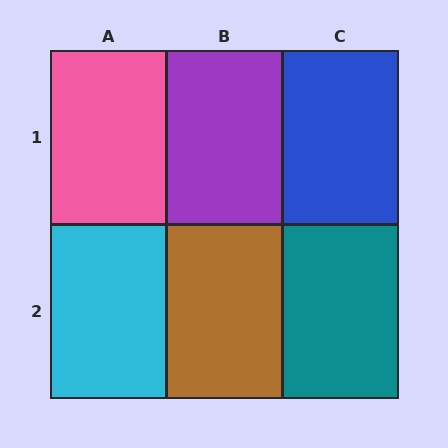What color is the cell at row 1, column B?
Purple.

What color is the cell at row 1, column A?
Pink.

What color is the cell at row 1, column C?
Blue.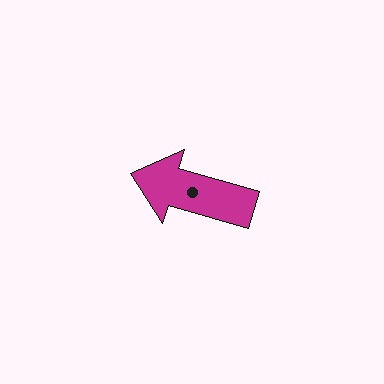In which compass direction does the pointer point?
West.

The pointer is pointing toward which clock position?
Roughly 10 o'clock.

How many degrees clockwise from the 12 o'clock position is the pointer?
Approximately 286 degrees.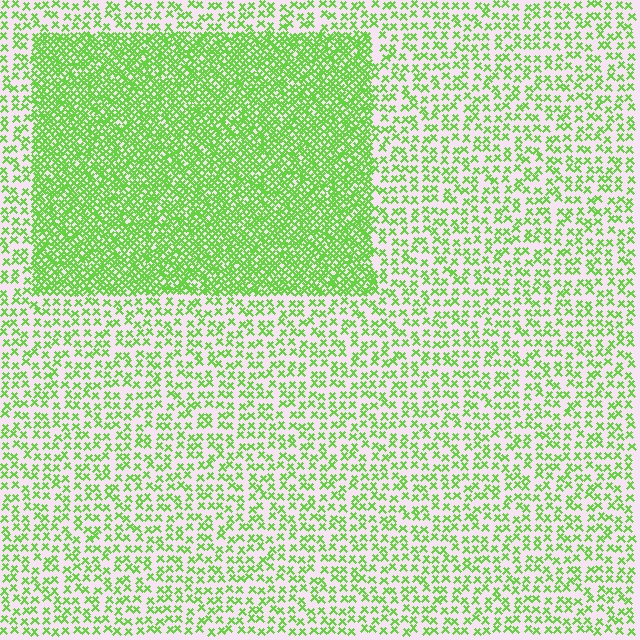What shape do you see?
I see a rectangle.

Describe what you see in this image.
The image contains small lime elements arranged at two different densities. A rectangle-shaped region is visible where the elements are more densely packed than the surrounding area.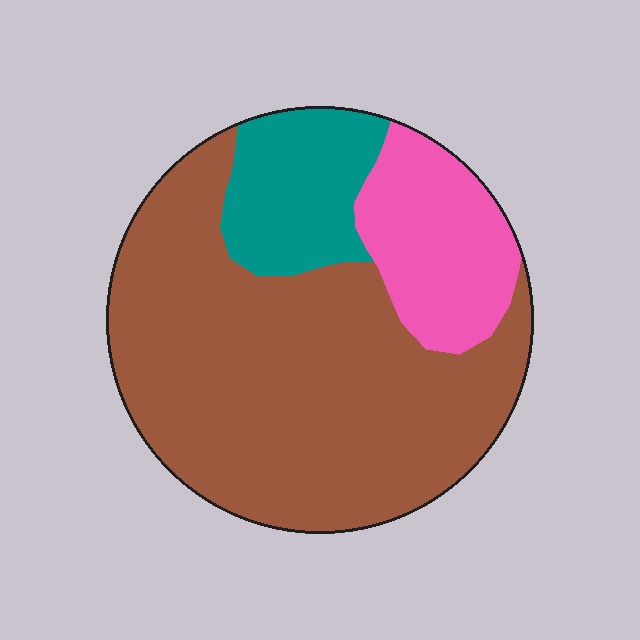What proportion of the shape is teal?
Teal covers around 15% of the shape.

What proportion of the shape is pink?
Pink takes up about one sixth (1/6) of the shape.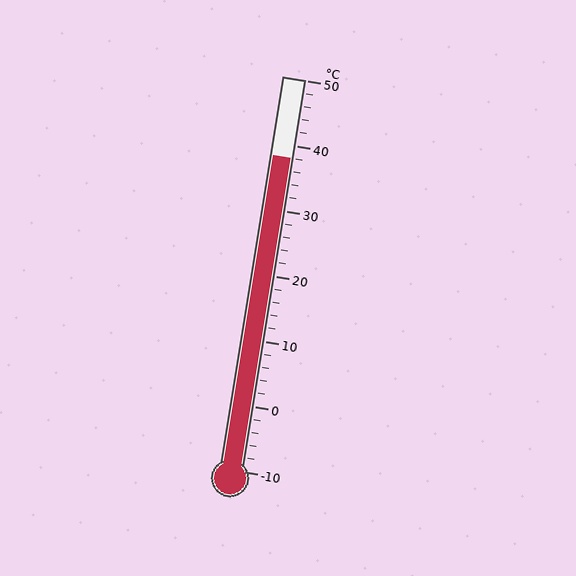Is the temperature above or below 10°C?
The temperature is above 10°C.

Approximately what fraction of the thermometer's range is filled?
The thermometer is filled to approximately 80% of its range.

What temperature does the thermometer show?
The thermometer shows approximately 38°C.